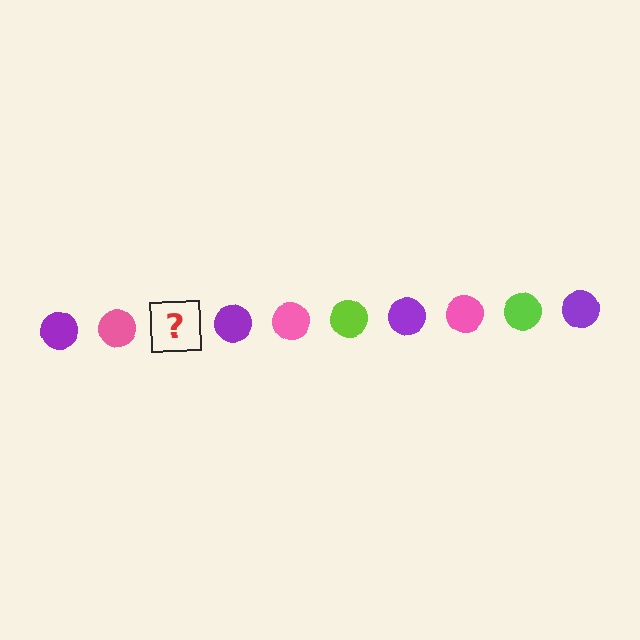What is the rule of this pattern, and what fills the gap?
The rule is that the pattern cycles through purple, pink, lime circles. The gap should be filled with a lime circle.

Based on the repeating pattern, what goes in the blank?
The blank should be a lime circle.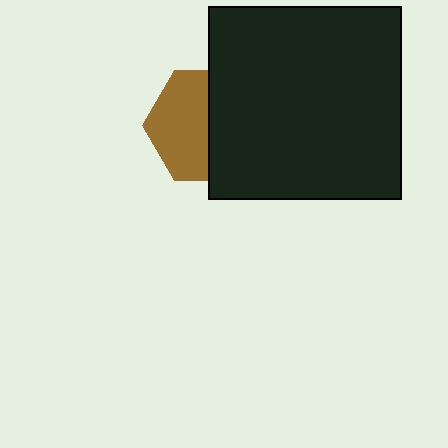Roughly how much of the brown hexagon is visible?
About half of it is visible (roughly 52%).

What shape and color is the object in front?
The object in front is a black square.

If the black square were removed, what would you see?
You would see the complete brown hexagon.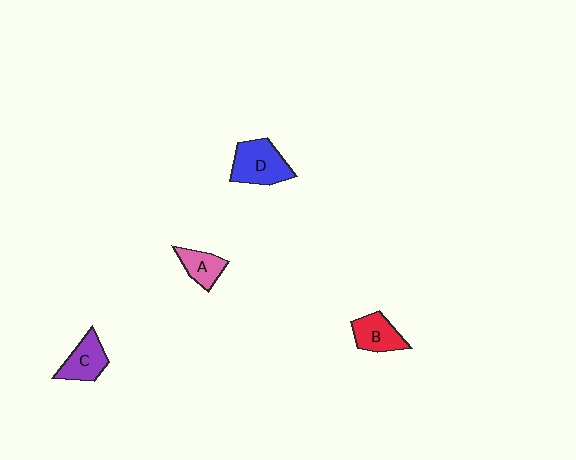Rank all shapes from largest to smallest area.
From largest to smallest: D (blue), C (purple), B (red), A (pink).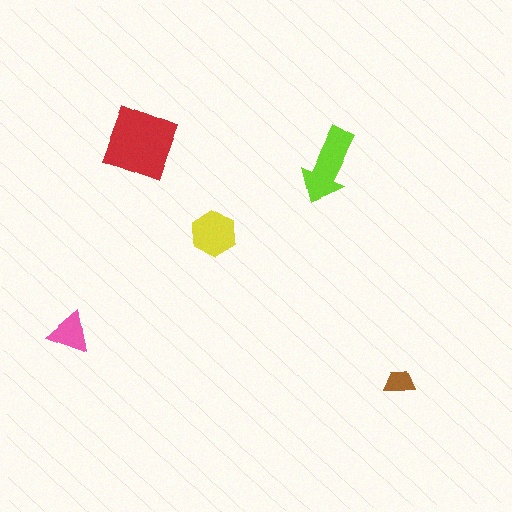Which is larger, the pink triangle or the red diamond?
The red diamond.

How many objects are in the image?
There are 5 objects in the image.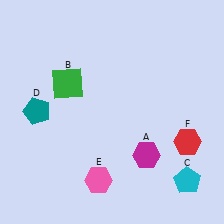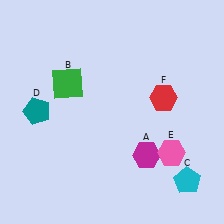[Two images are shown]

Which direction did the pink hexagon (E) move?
The pink hexagon (E) moved right.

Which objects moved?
The objects that moved are: the pink hexagon (E), the red hexagon (F).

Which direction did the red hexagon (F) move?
The red hexagon (F) moved up.